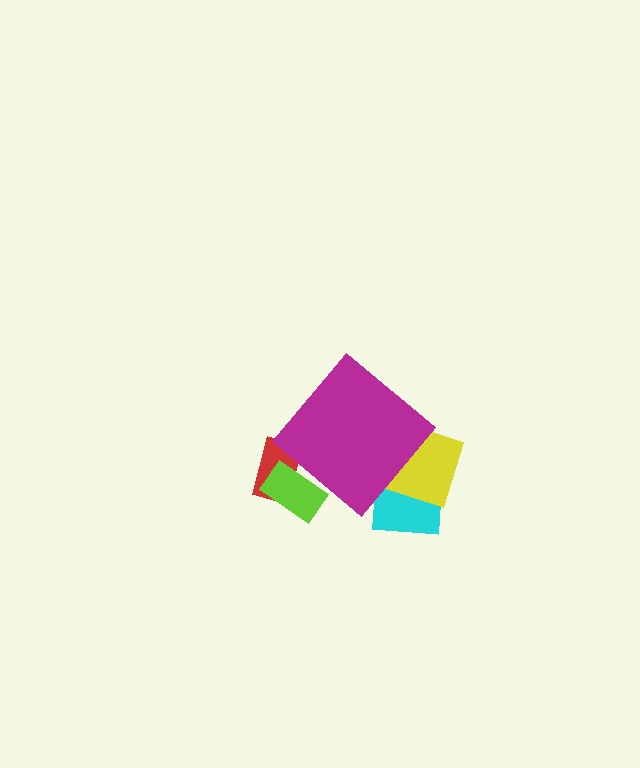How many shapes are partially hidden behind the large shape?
5 shapes are partially hidden.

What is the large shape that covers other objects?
A magenta diamond.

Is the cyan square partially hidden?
Yes, the cyan square is partially hidden behind the magenta diamond.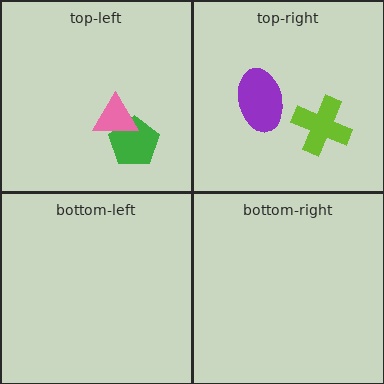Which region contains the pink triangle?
The top-left region.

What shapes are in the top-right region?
The purple ellipse, the lime cross.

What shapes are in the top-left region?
The green pentagon, the pink triangle.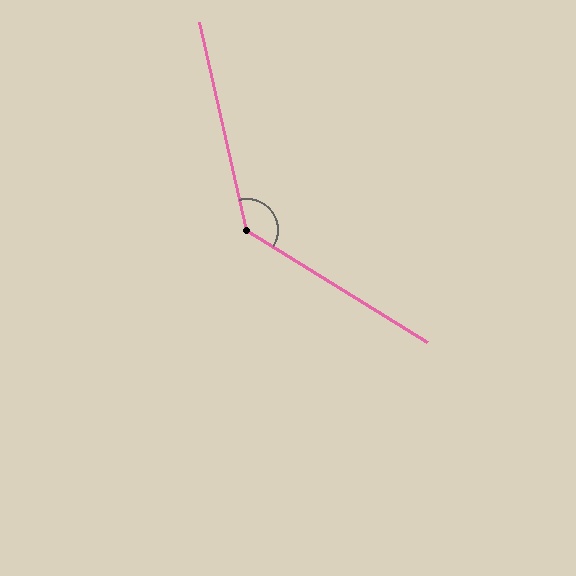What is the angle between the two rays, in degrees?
Approximately 135 degrees.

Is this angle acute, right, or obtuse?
It is obtuse.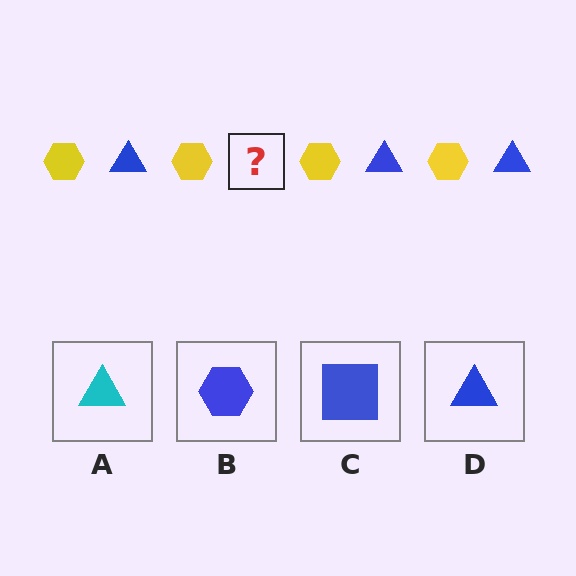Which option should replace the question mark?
Option D.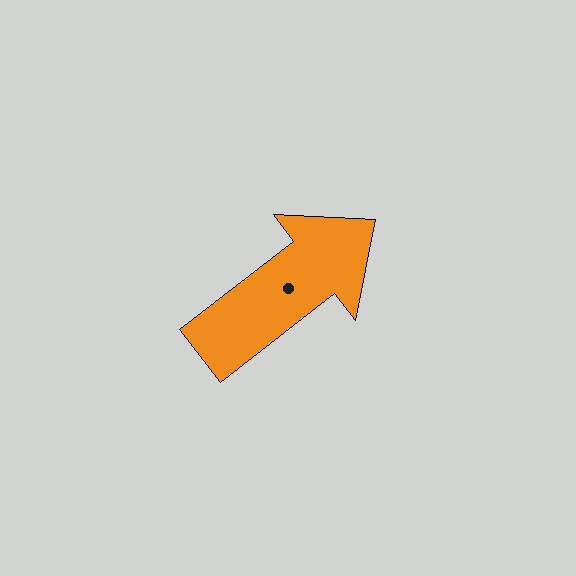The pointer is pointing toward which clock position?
Roughly 2 o'clock.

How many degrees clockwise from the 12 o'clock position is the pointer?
Approximately 52 degrees.